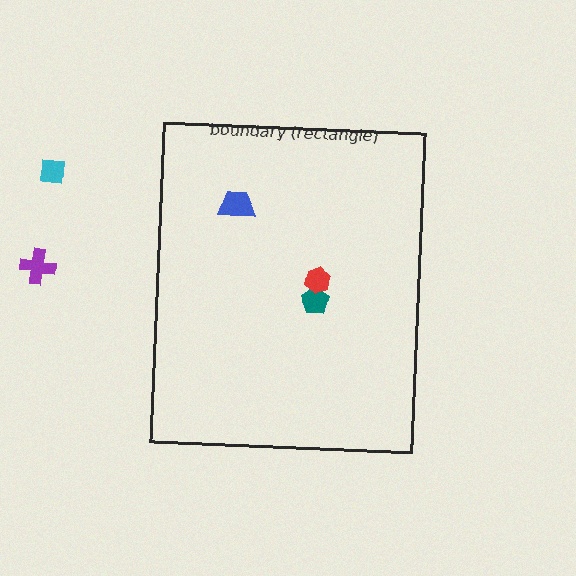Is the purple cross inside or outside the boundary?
Outside.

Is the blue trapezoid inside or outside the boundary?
Inside.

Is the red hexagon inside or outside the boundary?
Inside.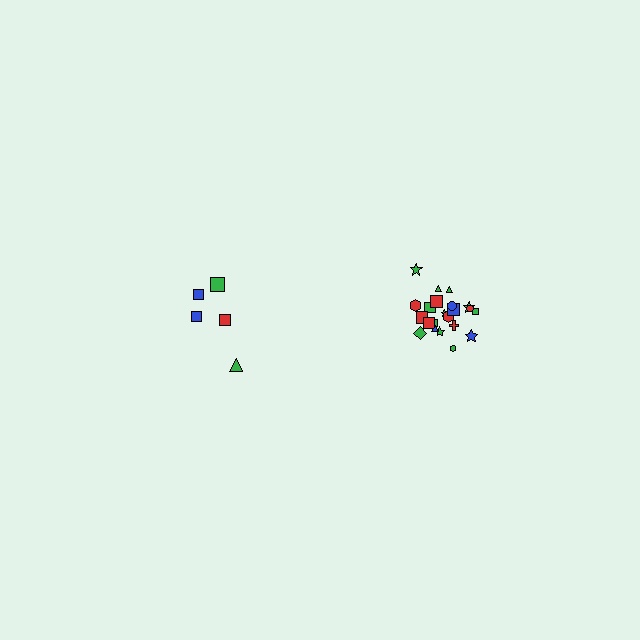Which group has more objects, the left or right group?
The right group.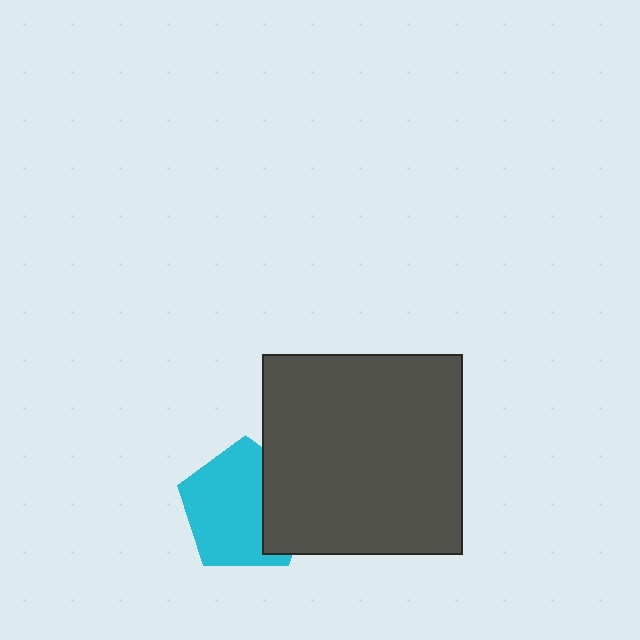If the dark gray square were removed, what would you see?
You would see the complete cyan pentagon.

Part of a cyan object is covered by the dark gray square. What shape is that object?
It is a pentagon.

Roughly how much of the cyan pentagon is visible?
Most of it is visible (roughly 68%).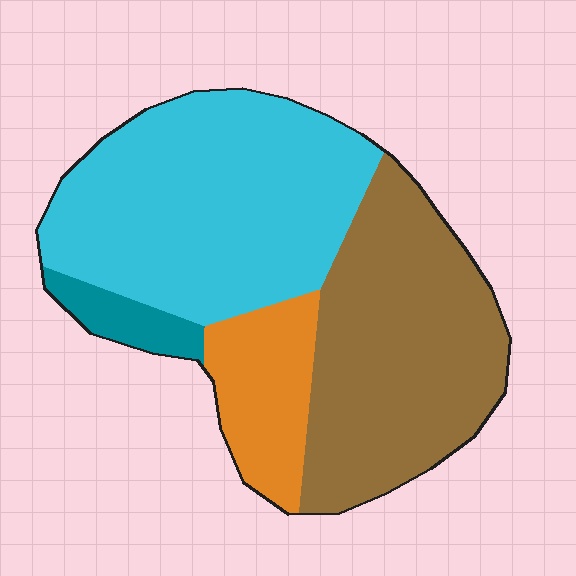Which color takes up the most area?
Cyan, at roughly 45%.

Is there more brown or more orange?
Brown.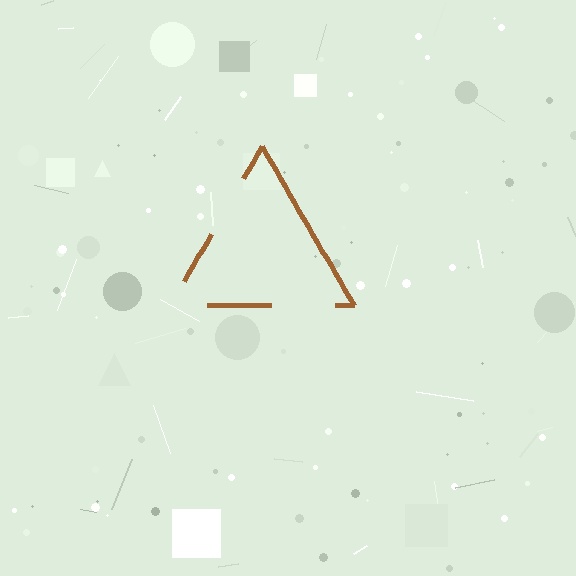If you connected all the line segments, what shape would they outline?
They would outline a triangle.